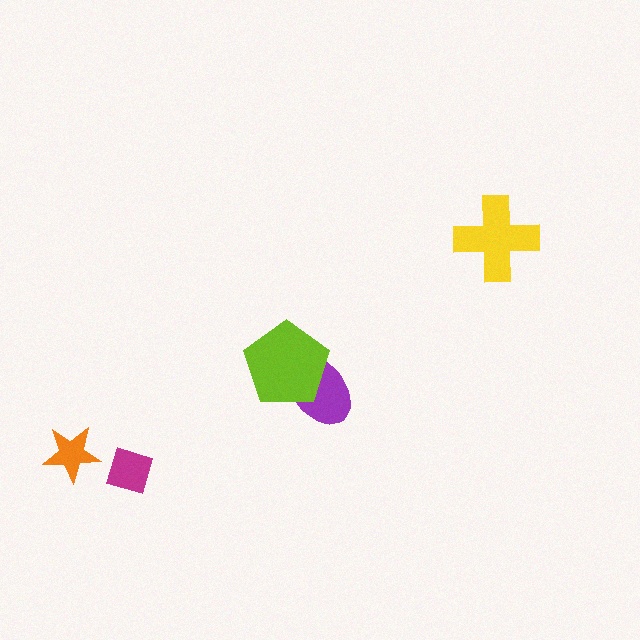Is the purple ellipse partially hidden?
Yes, it is partially covered by another shape.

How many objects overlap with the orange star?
0 objects overlap with the orange star.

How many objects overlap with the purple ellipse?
1 object overlaps with the purple ellipse.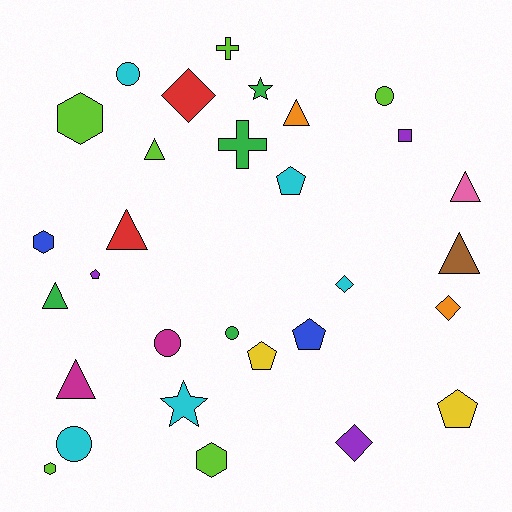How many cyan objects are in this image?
There are 5 cyan objects.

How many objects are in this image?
There are 30 objects.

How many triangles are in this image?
There are 7 triangles.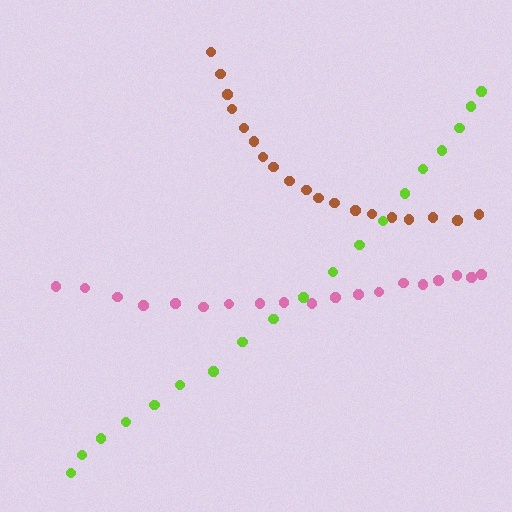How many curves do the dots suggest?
There are 3 distinct paths.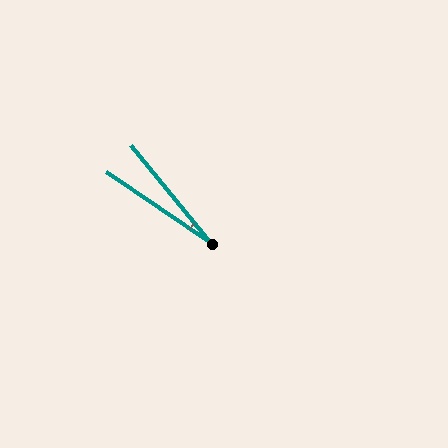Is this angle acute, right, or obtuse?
It is acute.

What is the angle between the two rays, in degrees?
Approximately 16 degrees.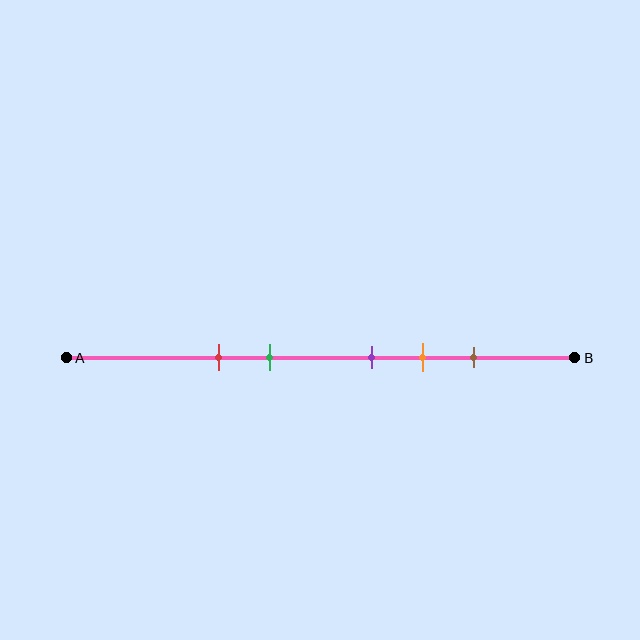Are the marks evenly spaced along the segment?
No, the marks are not evenly spaced.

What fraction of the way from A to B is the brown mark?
The brown mark is approximately 80% (0.8) of the way from A to B.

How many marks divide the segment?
There are 5 marks dividing the segment.